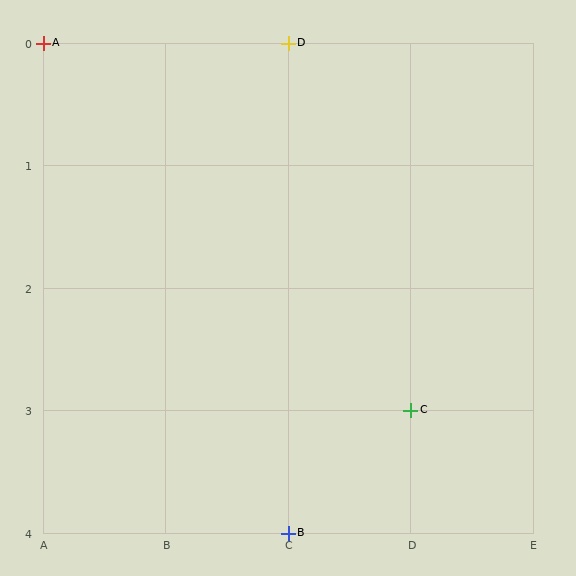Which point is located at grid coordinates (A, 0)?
Point A is at (A, 0).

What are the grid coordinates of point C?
Point C is at grid coordinates (D, 3).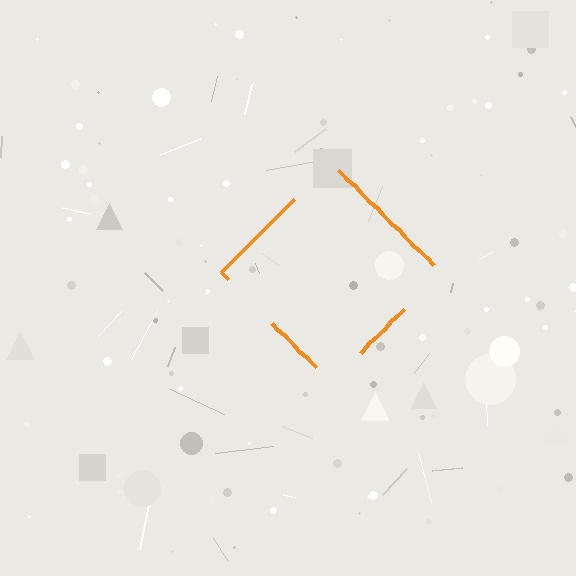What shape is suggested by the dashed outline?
The dashed outline suggests a diamond.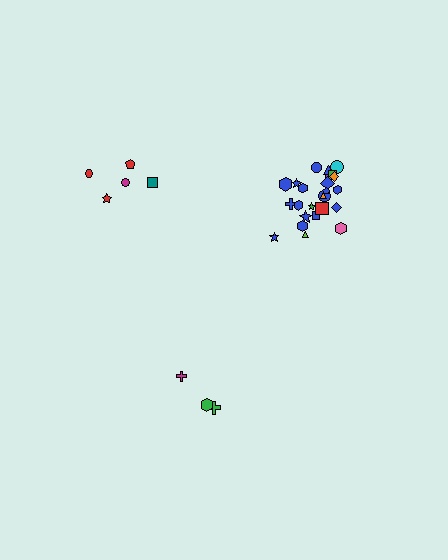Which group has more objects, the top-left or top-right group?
The top-right group.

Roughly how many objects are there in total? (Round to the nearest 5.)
Roughly 35 objects in total.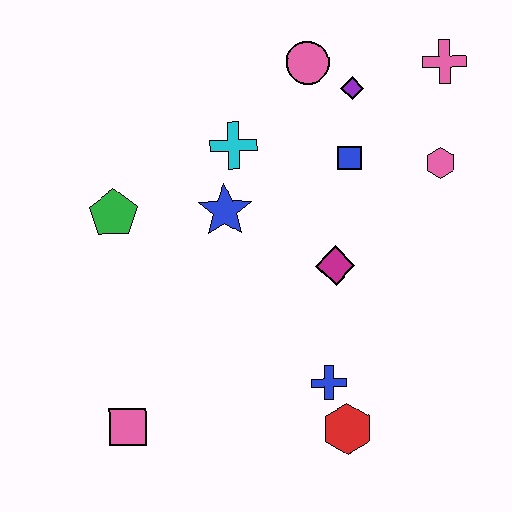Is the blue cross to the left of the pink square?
No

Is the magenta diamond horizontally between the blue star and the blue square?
Yes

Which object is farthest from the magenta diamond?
The pink square is farthest from the magenta diamond.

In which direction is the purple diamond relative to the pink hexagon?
The purple diamond is to the left of the pink hexagon.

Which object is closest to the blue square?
The purple diamond is closest to the blue square.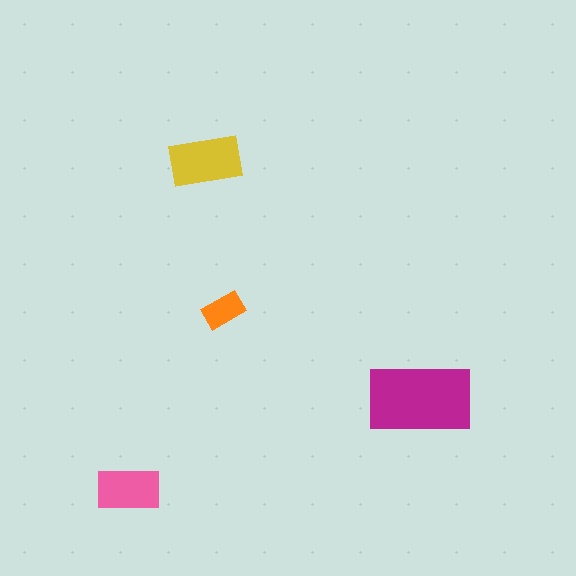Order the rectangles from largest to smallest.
the magenta one, the yellow one, the pink one, the orange one.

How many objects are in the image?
There are 4 objects in the image.